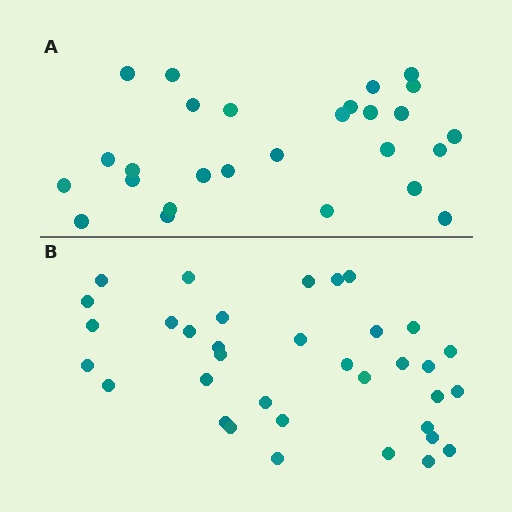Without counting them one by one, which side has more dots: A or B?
Region B (the bottom region) has more dots.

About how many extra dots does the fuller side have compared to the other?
Region B has roughly 8 or so more dots than region A.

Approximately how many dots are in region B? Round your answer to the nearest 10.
About 40 dots. (The exact count is 35, which rounds to 40.)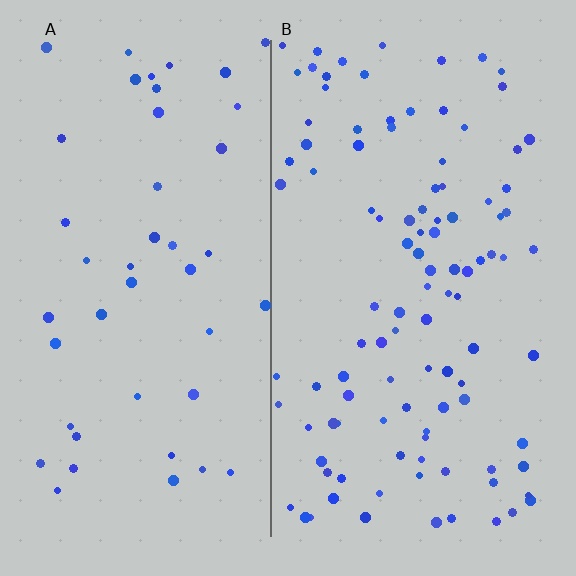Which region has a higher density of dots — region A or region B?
B (the right).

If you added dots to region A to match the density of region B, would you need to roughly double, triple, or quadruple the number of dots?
Approximately double.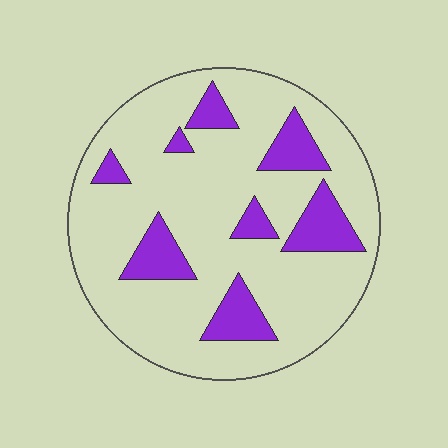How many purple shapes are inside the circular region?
8.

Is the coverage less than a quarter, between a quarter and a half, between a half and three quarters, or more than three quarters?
Less than a quarter.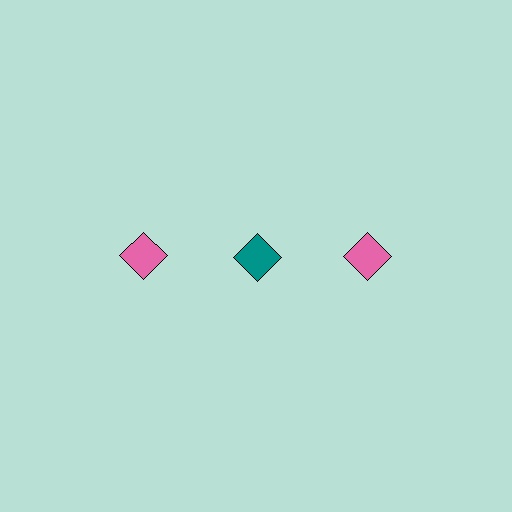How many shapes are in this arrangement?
There are 3 shapes arranged in a grid pattern.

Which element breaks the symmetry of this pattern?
The teal diamond in the top row, second from left column breaks the symmetry. All other shapes are pink diamonds.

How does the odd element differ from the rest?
It has a different color: teal instead of pink.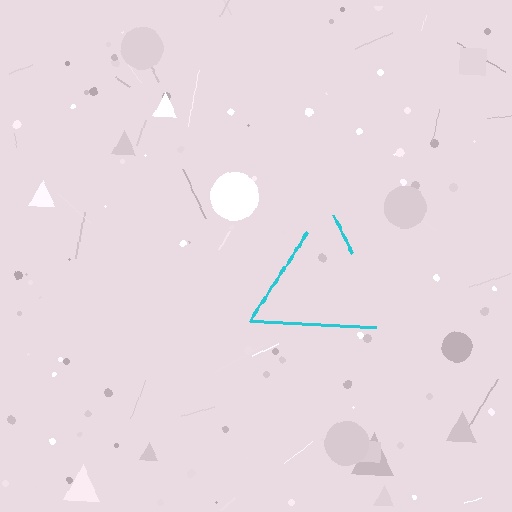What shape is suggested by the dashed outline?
The dashed outline suggests a triangle.